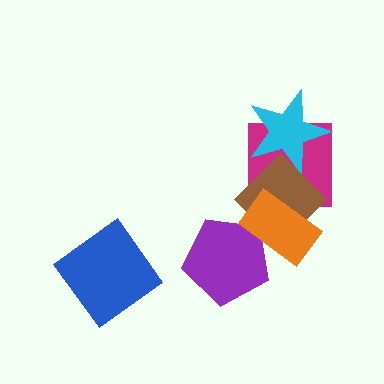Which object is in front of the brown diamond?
The orange rectangle is in front of the brown diamond.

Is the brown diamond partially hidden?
Yes, it is partially covered by another shape.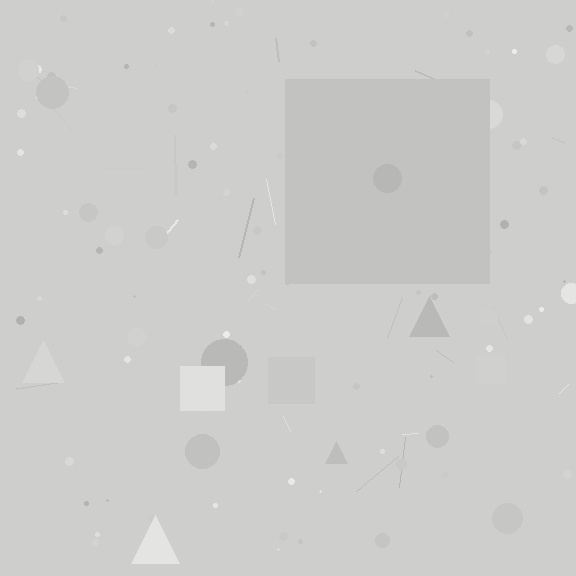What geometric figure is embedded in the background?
A square is embedded in the background.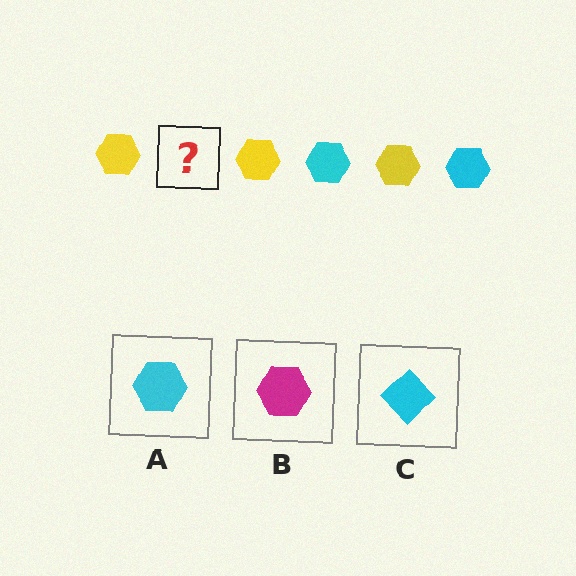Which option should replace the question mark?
Option A.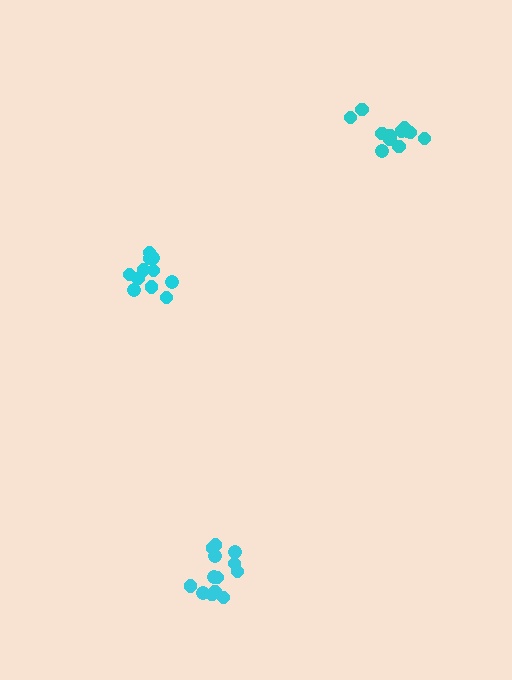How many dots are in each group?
Group 1: 11 dots, Group 2: 13 dots, Group 3: 13 dots (37 total).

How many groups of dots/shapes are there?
There are 3 groups.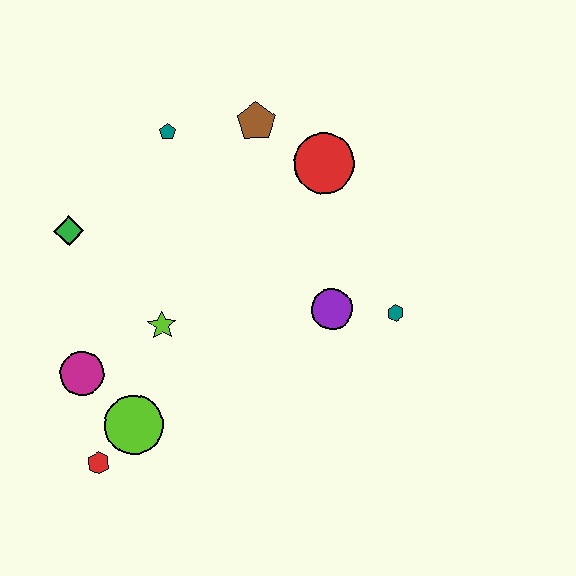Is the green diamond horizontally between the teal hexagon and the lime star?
No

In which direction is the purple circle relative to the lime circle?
The purple circle is to the right of the lime circle.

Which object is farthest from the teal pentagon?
The red hexagon is farthest from the teal pentagon.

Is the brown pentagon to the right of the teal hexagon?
No